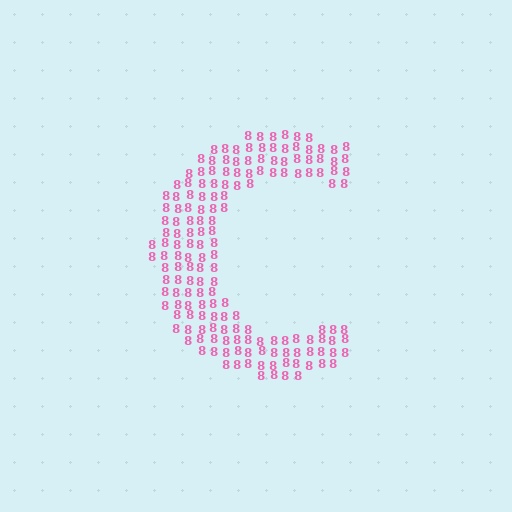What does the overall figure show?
The overall figure shows the letter C.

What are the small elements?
The small elements are digit 8's.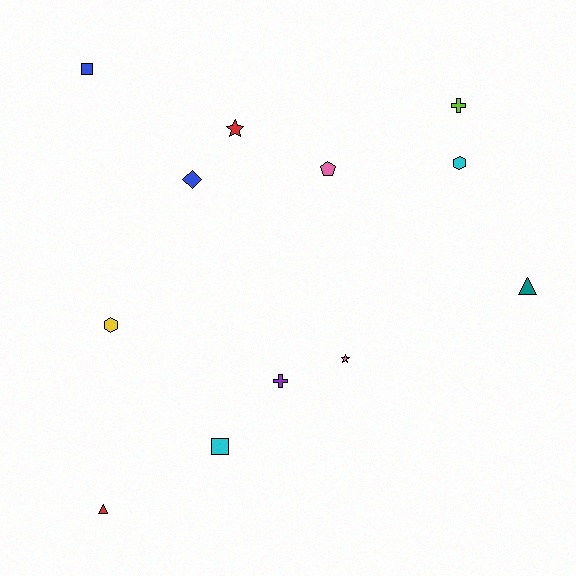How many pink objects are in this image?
There are 2 pink objects.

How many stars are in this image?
There are 2 stars.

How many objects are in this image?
There are 12 objects.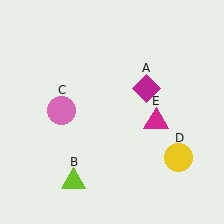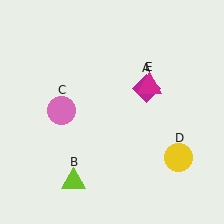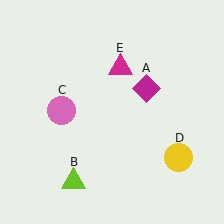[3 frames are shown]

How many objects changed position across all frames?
1 object changed position: magenta triangle (object E).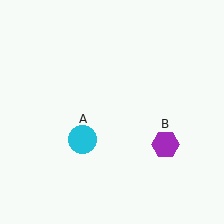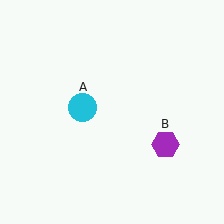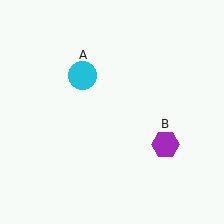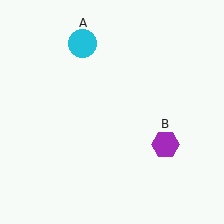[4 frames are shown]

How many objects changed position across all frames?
1 object changed position: cyan circle (object A).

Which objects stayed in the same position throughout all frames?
Purple hexagon (object B) remained stationary.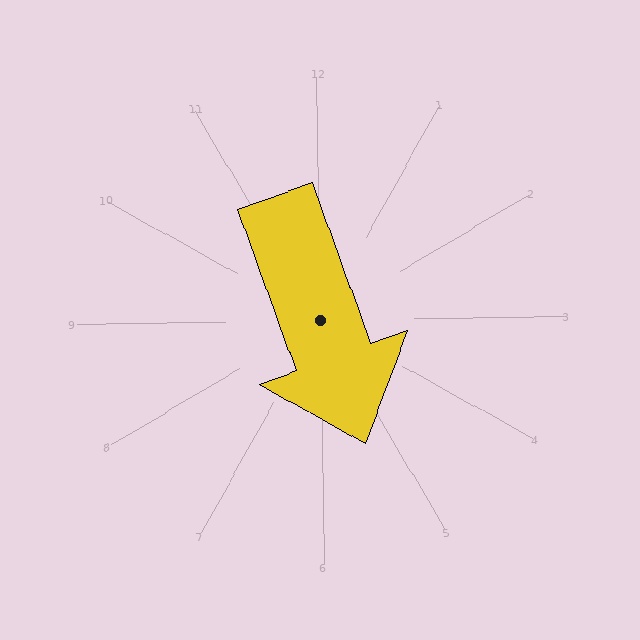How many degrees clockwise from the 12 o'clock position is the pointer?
Approximately 161 degrees.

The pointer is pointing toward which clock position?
Roughly 5 o'clock.